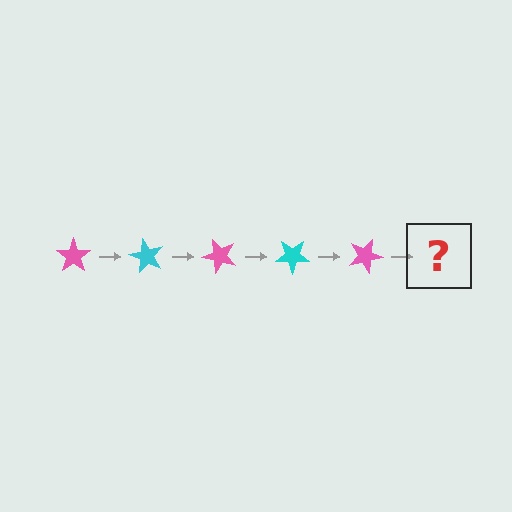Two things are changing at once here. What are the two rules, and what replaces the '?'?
The two rules are that it rotates 60 degrees each step and the color cycles through pink and cyan. The '?' should be a cyan star, rotated 300 degrees from the start.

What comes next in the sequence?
The next element should be a cyan star, rotated 300 degrees from the start.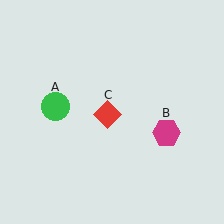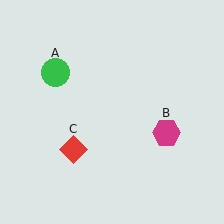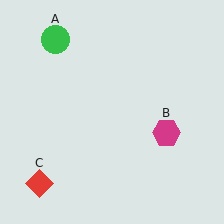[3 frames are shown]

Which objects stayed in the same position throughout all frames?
Magenta hexagon (object B) remained stationary.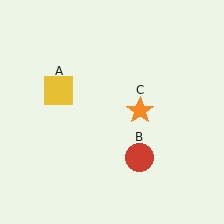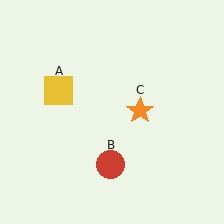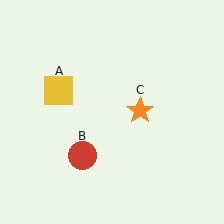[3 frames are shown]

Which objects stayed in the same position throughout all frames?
Yellow square (object A) and orange star (object C) remained stationary.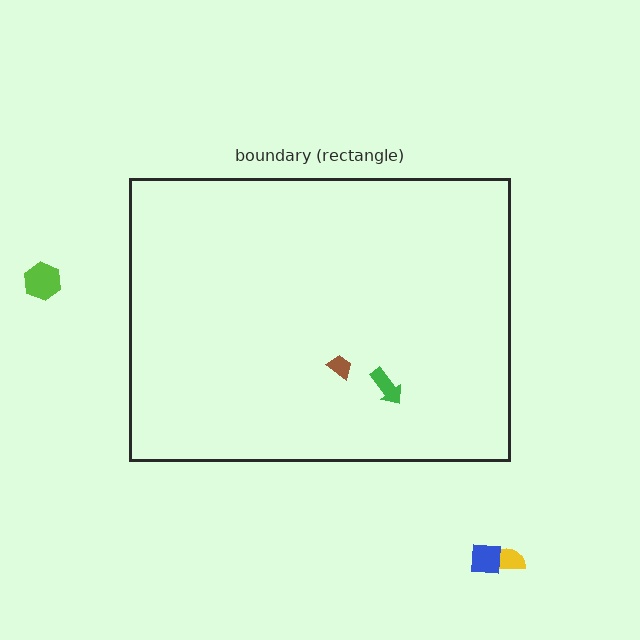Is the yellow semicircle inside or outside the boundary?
Outside.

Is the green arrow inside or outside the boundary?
Inside.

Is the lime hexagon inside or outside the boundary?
Outside.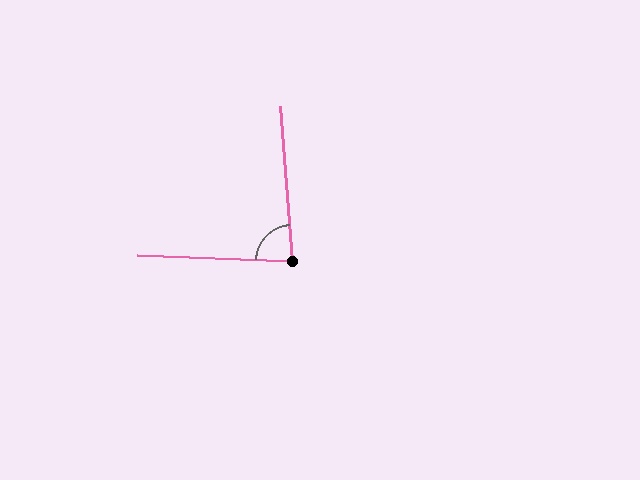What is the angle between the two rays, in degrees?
Approximately 83 degrees.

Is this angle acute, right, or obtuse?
It is acute.